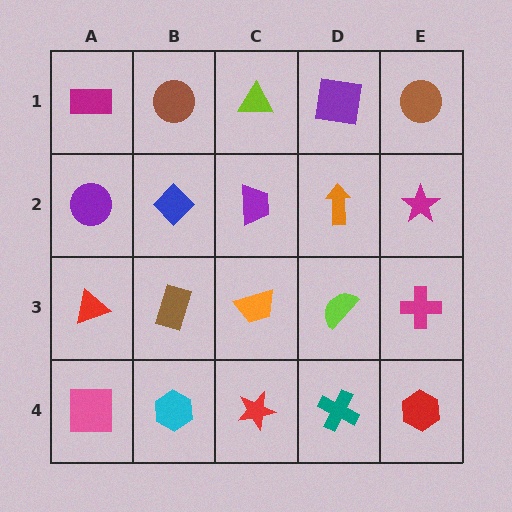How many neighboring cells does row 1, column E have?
2.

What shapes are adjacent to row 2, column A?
A magenta rectangle (row 1, column A), a red triangle (row 3, column A), a blue diamond (row 2, column B).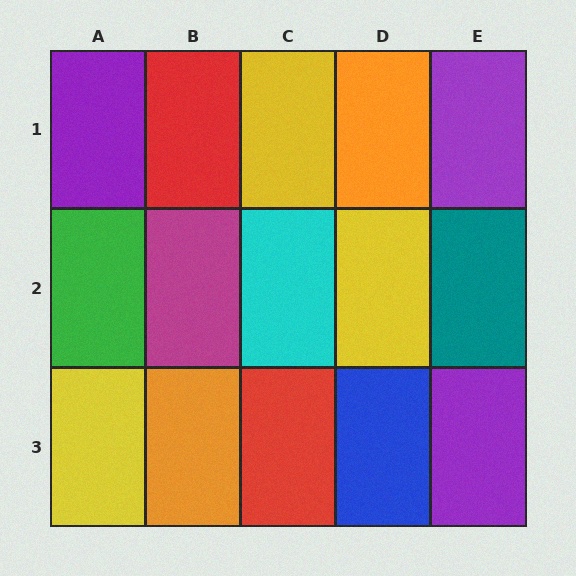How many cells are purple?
3 cells are purple.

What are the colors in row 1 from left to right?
Purple, red, yellow, orange, purple.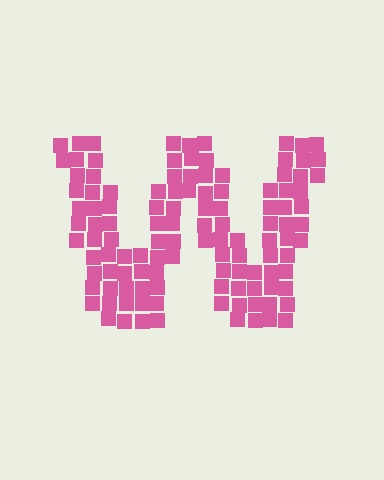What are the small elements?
The small elements are squares.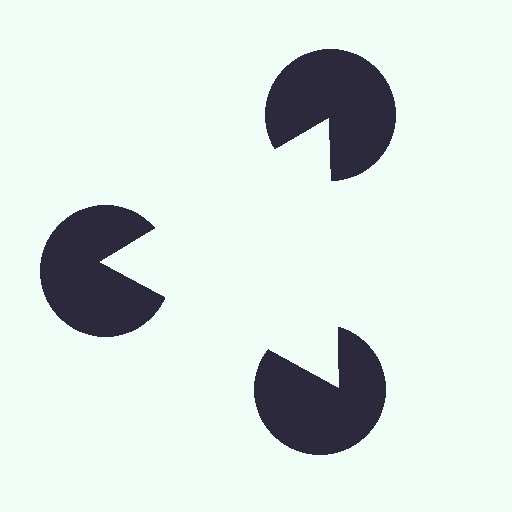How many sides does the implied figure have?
3 sides.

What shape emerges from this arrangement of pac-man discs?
An illusory triangle — its edges are inferred from the aligned wedge cuts in the pac-man discs, not physically drawn.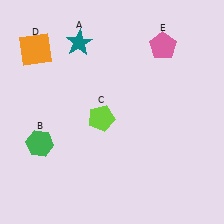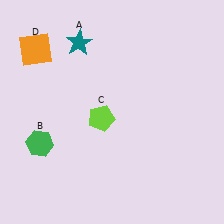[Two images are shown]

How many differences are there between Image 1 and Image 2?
There is 1 difference between the two images.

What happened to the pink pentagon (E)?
The pink pentagon (E) was removed in Image 2. It was in the top-right area of Image 1.